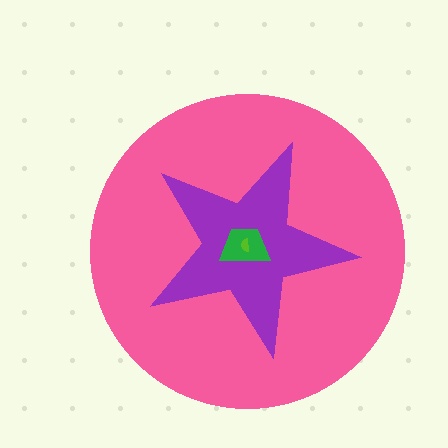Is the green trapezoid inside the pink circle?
Yes.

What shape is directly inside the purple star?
The green trapezoid.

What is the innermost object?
The lime semicircle.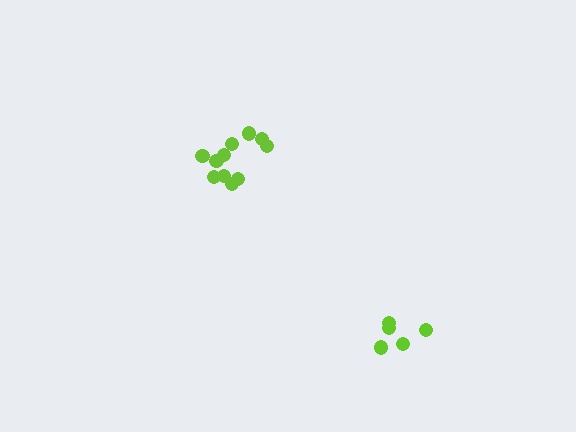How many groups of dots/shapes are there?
There are 2 groups.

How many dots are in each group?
Group 1: 11 dots, Group 2: 5 dots (16 total).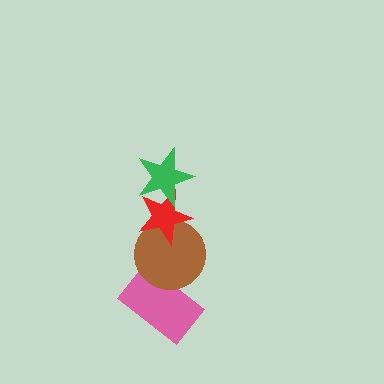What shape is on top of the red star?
The green star is on top of the red star.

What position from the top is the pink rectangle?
The pink rectangle is 4th from the top.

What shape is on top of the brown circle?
The red star is on top of the brown circle.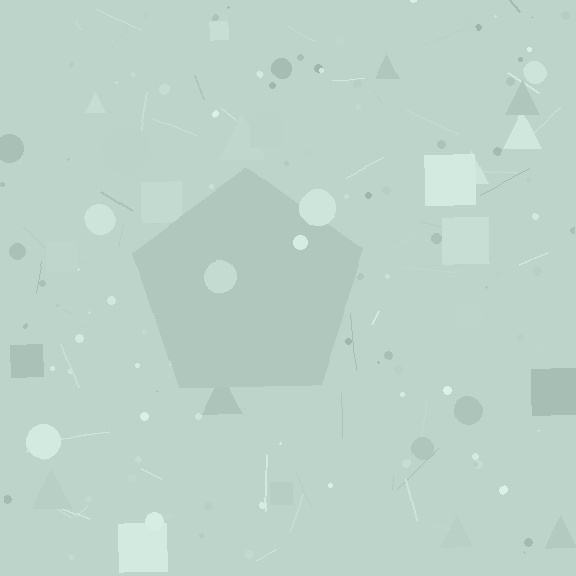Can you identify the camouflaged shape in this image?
The camouflaged shape is a pentagon.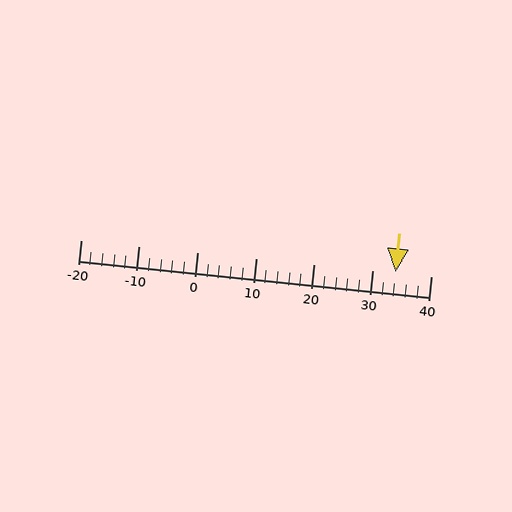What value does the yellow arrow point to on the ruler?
The yellow arrow points to approximately 34.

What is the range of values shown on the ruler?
The ruler shows values from -20 to 40.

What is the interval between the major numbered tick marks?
The major tick marks are spaced 10 units apart.